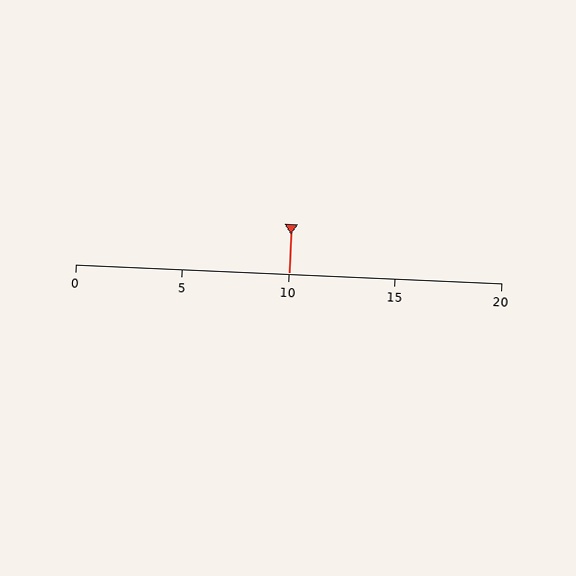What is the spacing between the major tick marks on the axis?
The major ticks are spaced 5 apart.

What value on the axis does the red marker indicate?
The marker indicates approximately 10.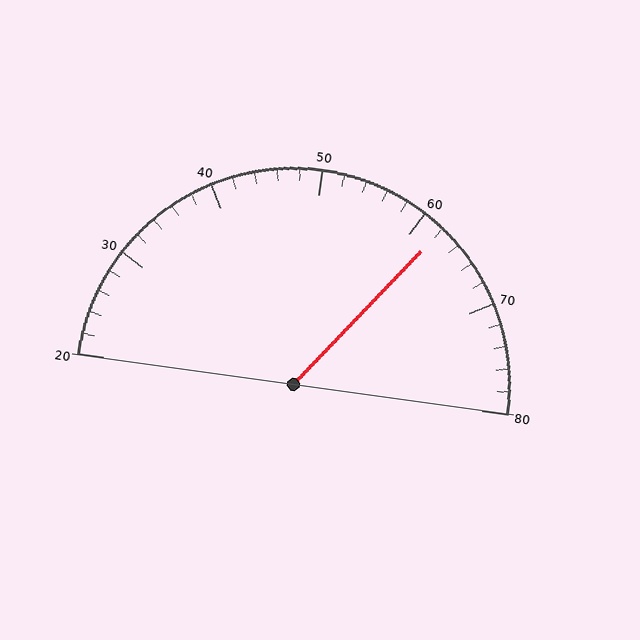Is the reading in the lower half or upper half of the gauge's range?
The reading is in the upper half of the range (20 to 80).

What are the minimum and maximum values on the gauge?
The gauge ranges from 20 to 80.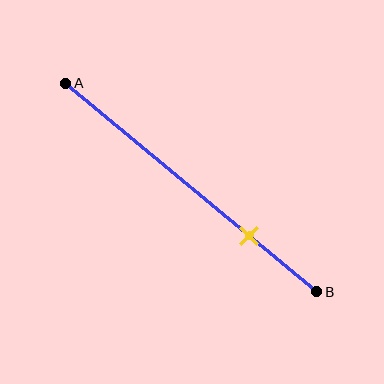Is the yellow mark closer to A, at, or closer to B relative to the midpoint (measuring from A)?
The yellow mark is closer to point B than the midpoint of segment AB.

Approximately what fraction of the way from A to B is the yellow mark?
The yellow mark is approximately 75% of the way from A to B.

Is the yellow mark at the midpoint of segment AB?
No, the mark is at about 75% from A, not at the 50% midpoint.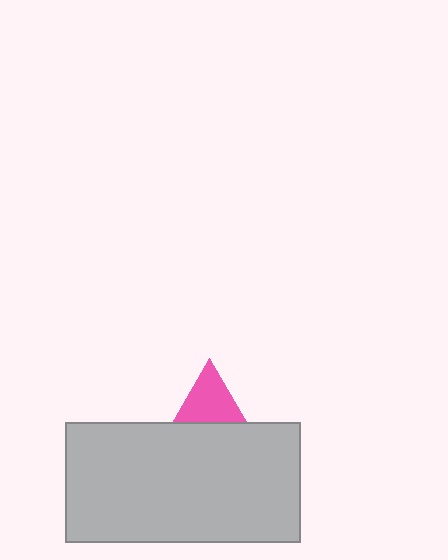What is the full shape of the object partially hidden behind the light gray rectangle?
The partially hidden object is a pink triangle.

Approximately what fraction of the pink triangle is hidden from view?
Roughly 66% of the pink triangle is hidden behind the light gray rectangle.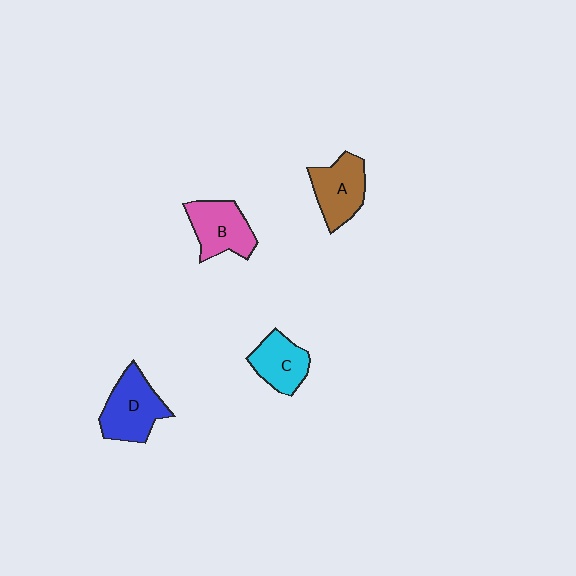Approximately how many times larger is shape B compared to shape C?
Approximately 1.2 times.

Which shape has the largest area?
Shape D (blue).